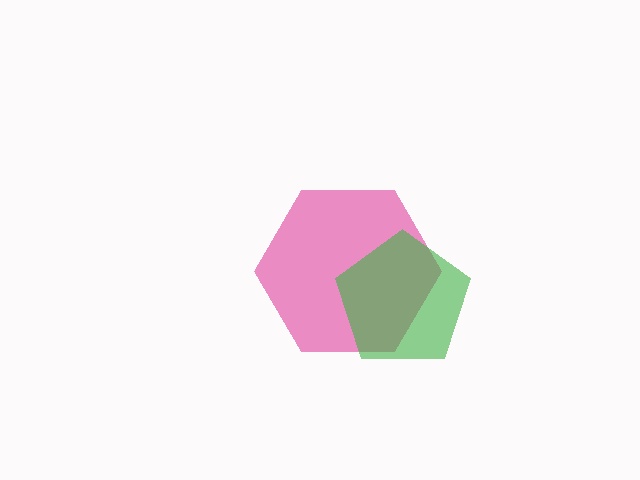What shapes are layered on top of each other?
The layered shapes are: a pink hexagon, a green pentagon.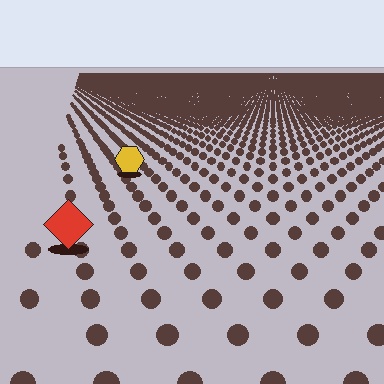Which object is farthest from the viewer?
The yellow hexagon is farthest from the viewer. It appears smaller and the ground texture around it is denser.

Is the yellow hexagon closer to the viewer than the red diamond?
No. The red diamond is closer — you can tell from the texture gradient: the ground texture is coarser near it.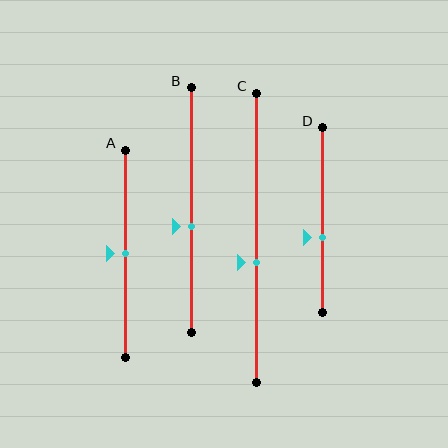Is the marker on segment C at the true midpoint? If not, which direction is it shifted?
No, the marker on segment C is shifted downward by about 8% of the segment length.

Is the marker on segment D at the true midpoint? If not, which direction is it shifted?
No, the marker on segment D is shifted downward by about 10% of the segment length.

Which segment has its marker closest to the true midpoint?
Segment A has its marker closest to the true midpoint.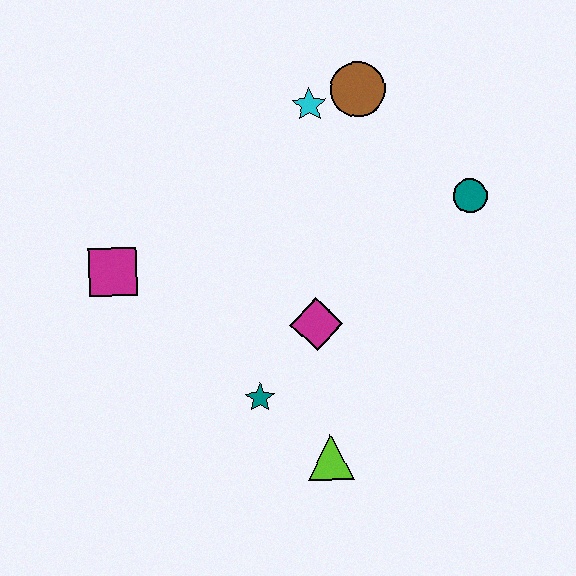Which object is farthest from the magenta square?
The teal circle is farthest from the magenta square.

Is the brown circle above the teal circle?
Yes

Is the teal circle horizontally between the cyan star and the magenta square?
No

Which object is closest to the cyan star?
The brown circle is closest to the cyan star.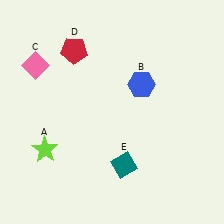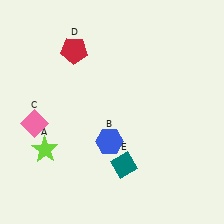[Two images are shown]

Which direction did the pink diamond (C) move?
The pink diamond (C) moved down.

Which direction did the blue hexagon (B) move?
The blue hexagon (B) moved down.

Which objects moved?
The objects that moved are: the blue hexagon (B), the pink diamond (C).